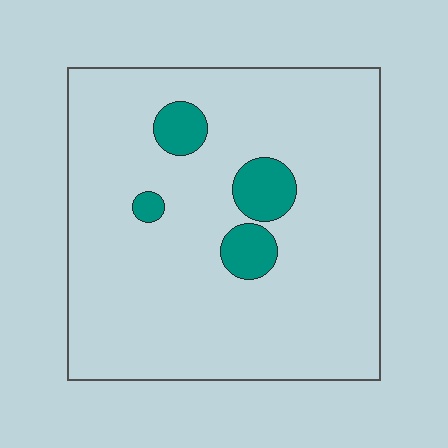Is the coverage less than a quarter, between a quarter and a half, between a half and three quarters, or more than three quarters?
Less than a quarter.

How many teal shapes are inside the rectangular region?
4.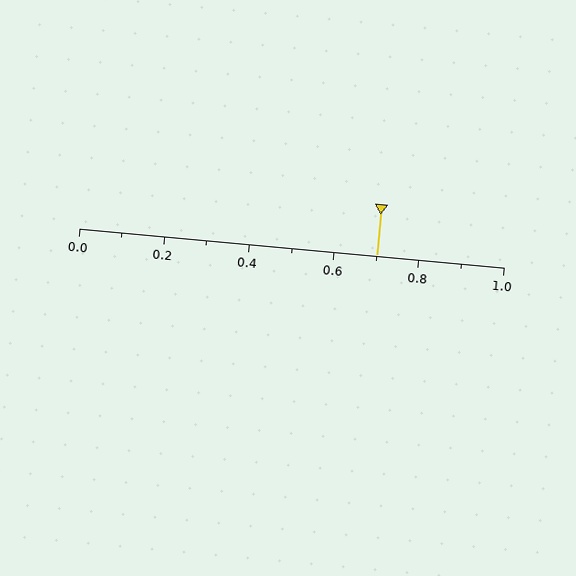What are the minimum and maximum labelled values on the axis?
The axis runs from 0.0 to 1.0.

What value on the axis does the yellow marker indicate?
The marker indicates approximately 0.7.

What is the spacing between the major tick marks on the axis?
The major ticks are spaced 0.2 apart.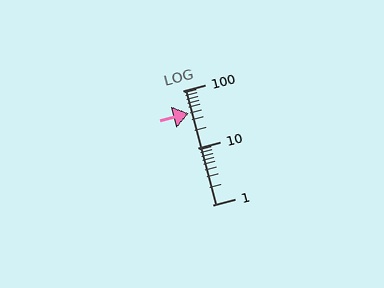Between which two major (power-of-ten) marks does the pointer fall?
The pointer is between 10 and 100.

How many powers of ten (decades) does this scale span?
The scale spans 2 decades, from 1 to 100.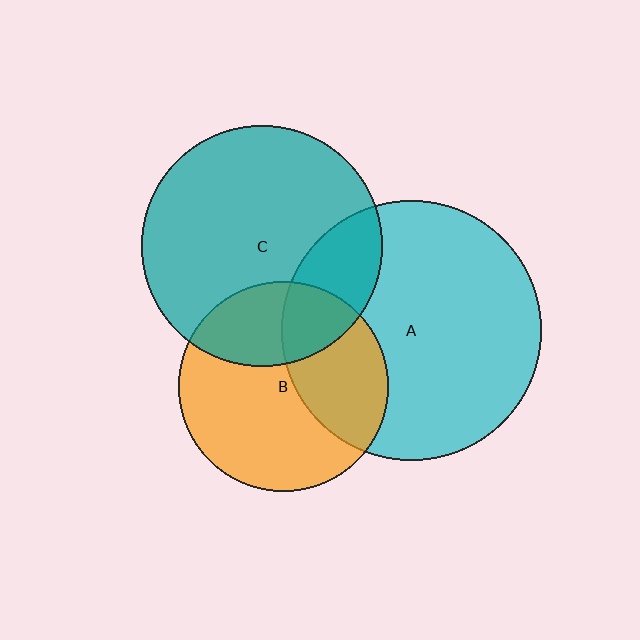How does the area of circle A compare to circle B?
Approximately 1.5 times.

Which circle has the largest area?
Circle A (cyan).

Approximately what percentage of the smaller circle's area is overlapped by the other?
Approximately 35%.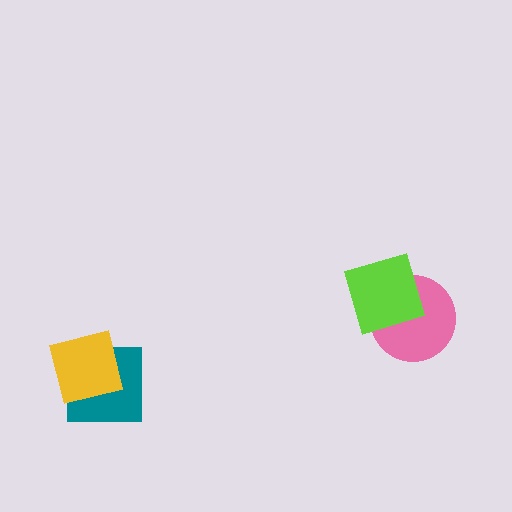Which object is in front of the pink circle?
The lime square is in front of the pink circle.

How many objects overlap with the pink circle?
1 object overlaps with the pink circle.